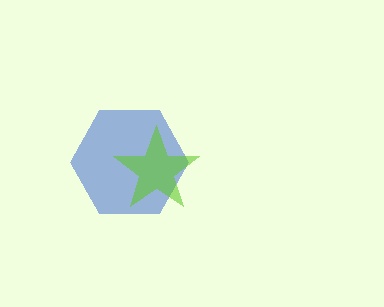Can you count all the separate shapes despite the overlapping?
Yes, there are 2 separate shapes.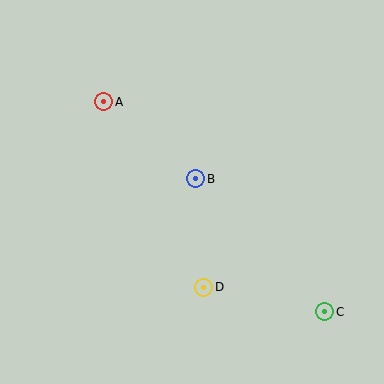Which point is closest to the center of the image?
Point B at (196, 179) is closest to the center.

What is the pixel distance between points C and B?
The distance between C and B is 185 pixels.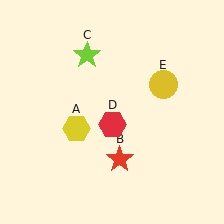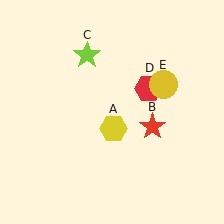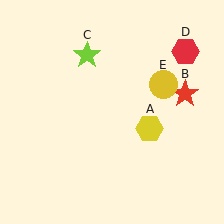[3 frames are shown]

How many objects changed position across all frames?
3 objects changed position: yellow hexagon (object A), red star (object B), red hexagon (object D).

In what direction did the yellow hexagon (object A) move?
The yellow hexagon (object A) moved right.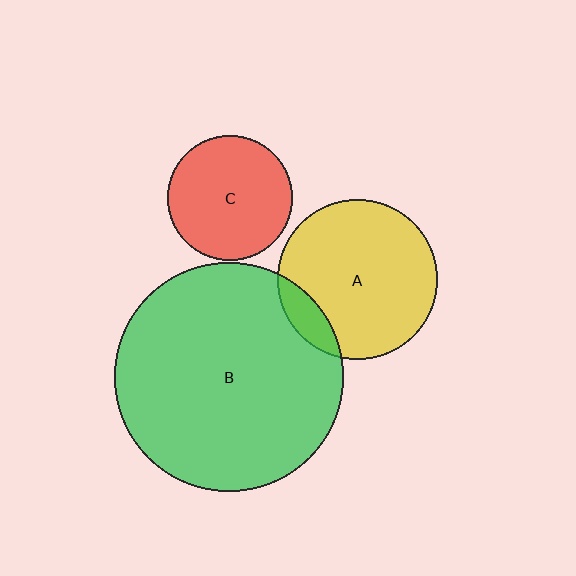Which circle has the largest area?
Circle B (green).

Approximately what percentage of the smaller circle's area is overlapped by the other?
Approximately 10%.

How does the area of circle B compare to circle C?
Approximately 3.4 times.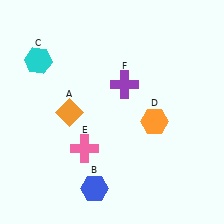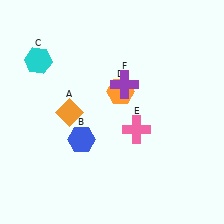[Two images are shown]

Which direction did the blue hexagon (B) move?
The blue hexagon (B) moved up.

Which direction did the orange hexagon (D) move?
The orange hexagon (D) moved left.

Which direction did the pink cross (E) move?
The pink cross (E) moved right.